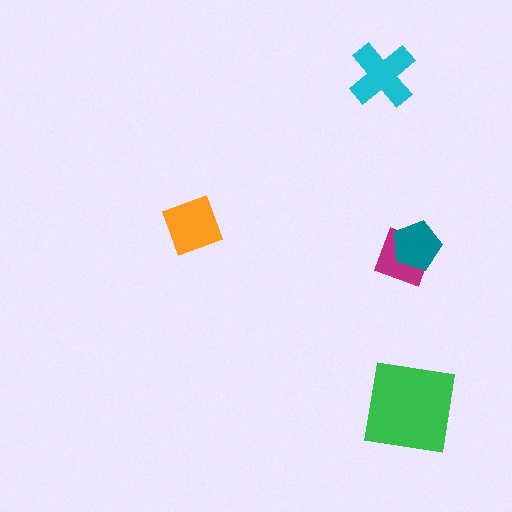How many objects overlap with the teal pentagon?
1 object overlaps with the teal pentagon.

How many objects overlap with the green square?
0 objects overlap with the green square.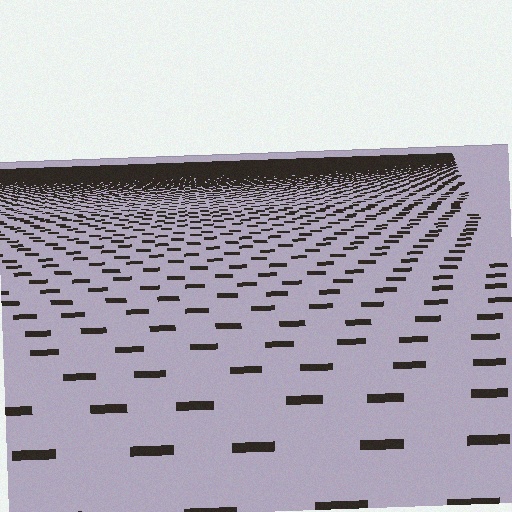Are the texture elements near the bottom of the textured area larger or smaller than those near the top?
Larger. Near the bottom, elements are closer to the viewer and appear at a bigger on-screen size.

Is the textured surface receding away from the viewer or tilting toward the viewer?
The surface is receding away from the viewer. Texture elements get smaller and denser toward the top.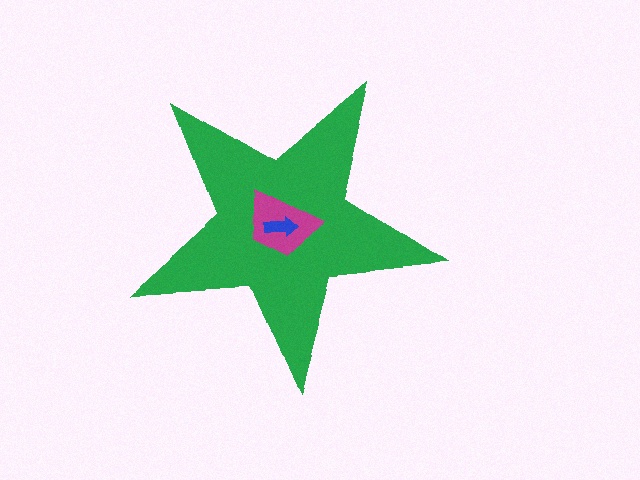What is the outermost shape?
The green star.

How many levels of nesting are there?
3.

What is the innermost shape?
The blue arrow.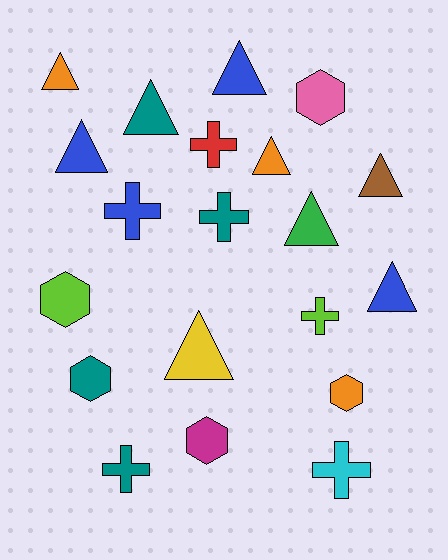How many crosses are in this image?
There are 6 crosses.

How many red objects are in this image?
There is 1 red object.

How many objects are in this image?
There are 20 objects.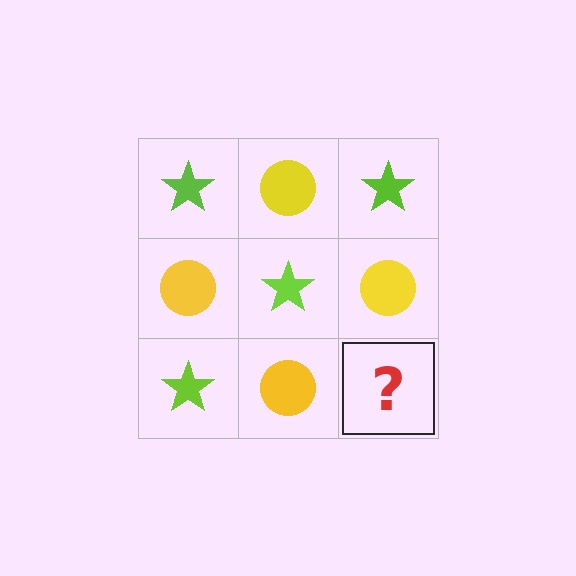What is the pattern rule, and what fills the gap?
The rule is that it alternates lime star and yellow circle in a checkerboard pattern. The gap should be filled with a lime star.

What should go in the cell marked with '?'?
The missing cell should contain a lime star.